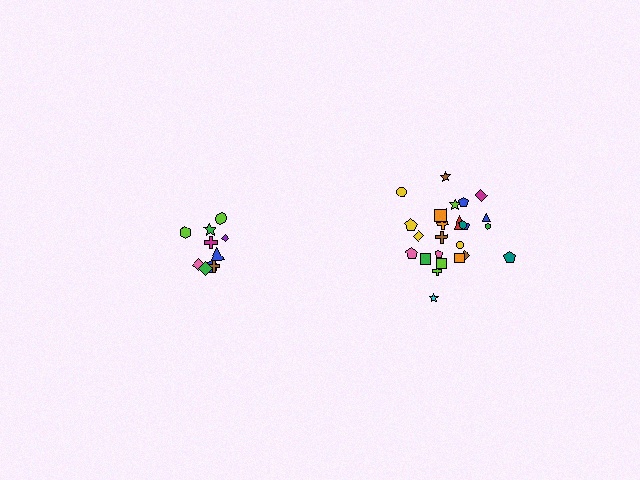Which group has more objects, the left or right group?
The right group.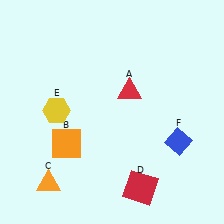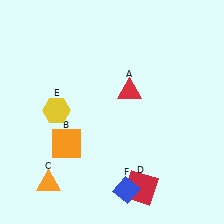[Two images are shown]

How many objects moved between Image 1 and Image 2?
1 object moved between the two images.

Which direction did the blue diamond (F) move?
The blue diamond (F) moved left.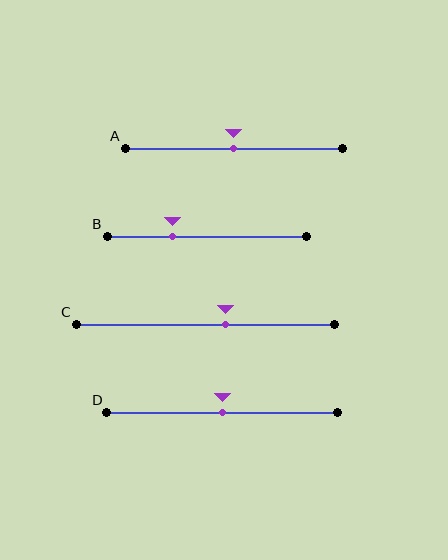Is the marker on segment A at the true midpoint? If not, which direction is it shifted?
Yes, the marker on segment A is at the true midpoint.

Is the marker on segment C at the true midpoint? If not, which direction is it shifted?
No, the marker on segment C is shifted to the right by about 8% of the segment length.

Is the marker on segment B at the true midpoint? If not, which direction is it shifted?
No, the marker on segment B is shifted to the left by about 17% of the segment length.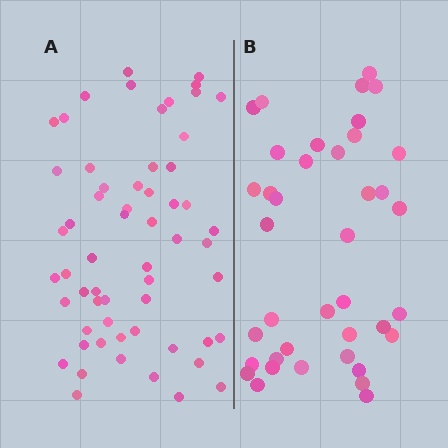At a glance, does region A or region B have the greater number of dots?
Region A (the left region) has more dots.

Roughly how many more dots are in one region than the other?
Region A has approximately 20 more dots than region B.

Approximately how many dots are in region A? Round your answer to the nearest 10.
About 60 dots. (The exact count is 59, which rounds to 60.)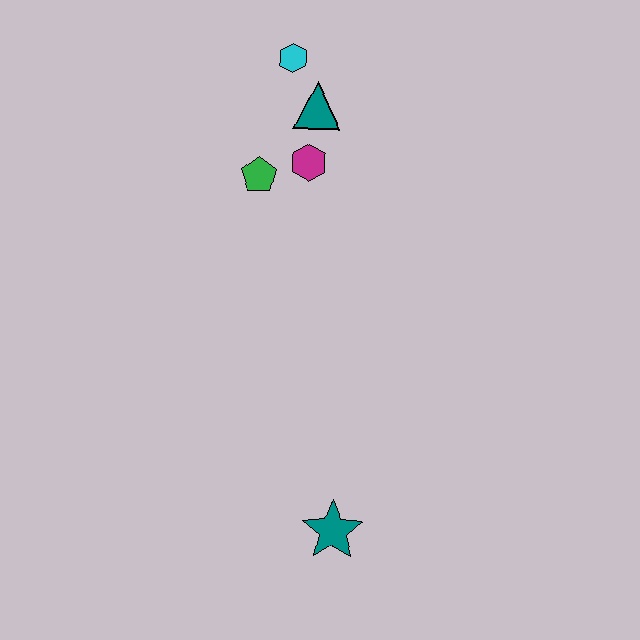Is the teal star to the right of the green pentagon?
Yes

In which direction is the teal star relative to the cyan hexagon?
The teal star is below the cyan hexagon.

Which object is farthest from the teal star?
The cyan hexagon is farthest from the teal star.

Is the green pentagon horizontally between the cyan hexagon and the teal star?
No